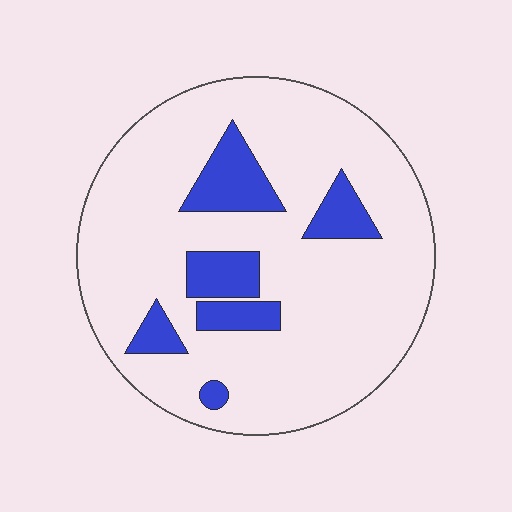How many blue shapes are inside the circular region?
6.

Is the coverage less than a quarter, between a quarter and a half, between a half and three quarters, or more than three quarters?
Less than a quarter.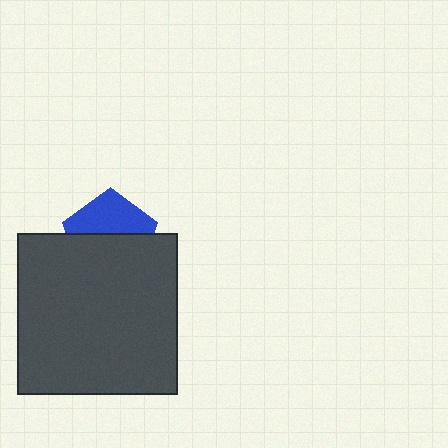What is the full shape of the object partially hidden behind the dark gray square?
The partially hidden object is a blue pentagon.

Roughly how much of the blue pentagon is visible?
A small part of it is visible (roughly 44%).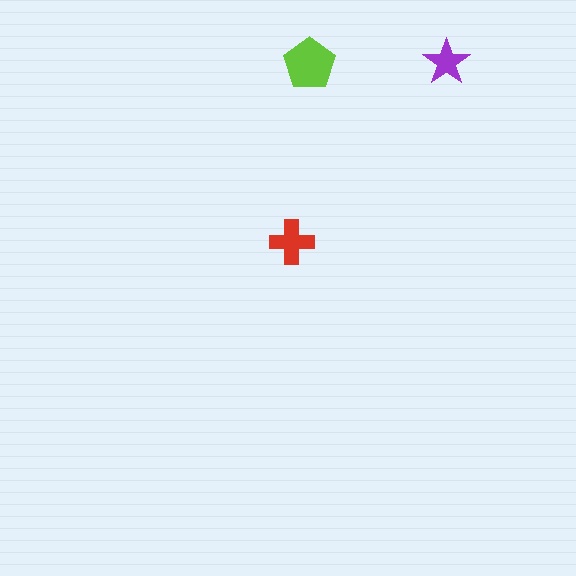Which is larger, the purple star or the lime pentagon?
The lime pentagon.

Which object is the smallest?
The purple star.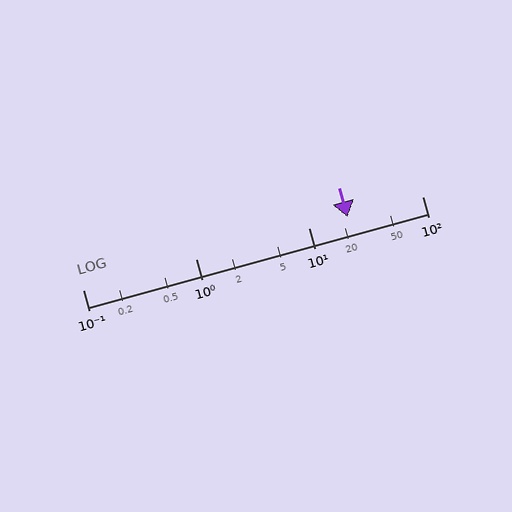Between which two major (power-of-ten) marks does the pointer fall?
The pointer is between 10 and 100.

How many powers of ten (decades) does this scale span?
The scale spans 3 decades, from 0.1 to 100.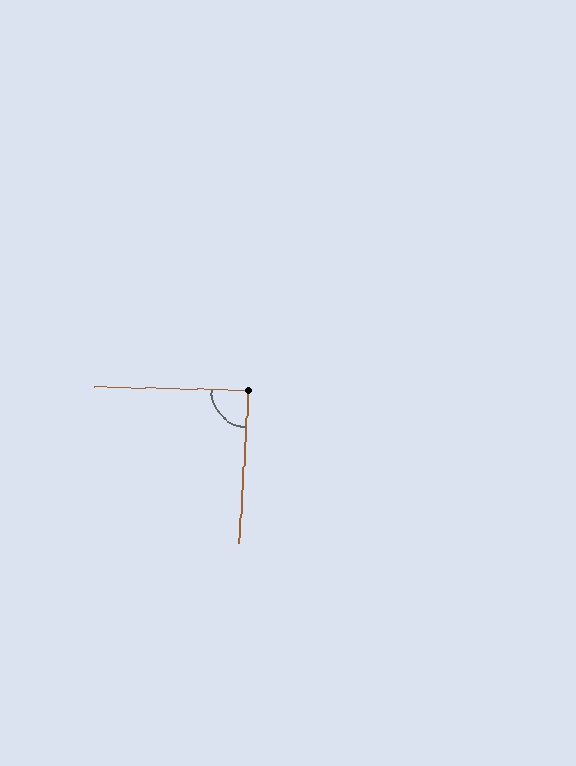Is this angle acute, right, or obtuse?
It is approximately a right angle.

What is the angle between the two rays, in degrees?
Approximately 88 degrees.